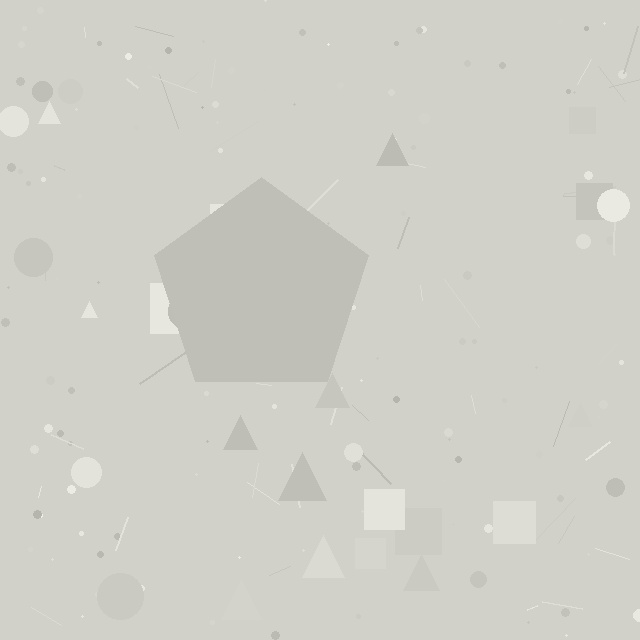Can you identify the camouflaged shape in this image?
The camouflaged shape is a pentagon.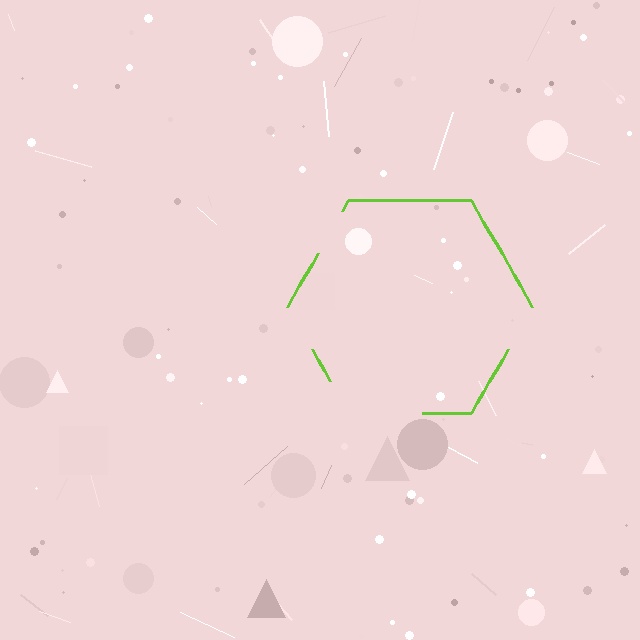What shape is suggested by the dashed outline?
The dashed outline suggests a hexagon.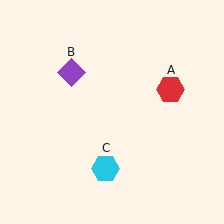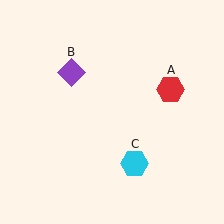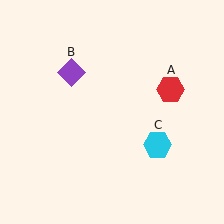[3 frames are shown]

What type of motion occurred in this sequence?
The cyan hexagon (object C) rotated counterclockwise around the center of the scene.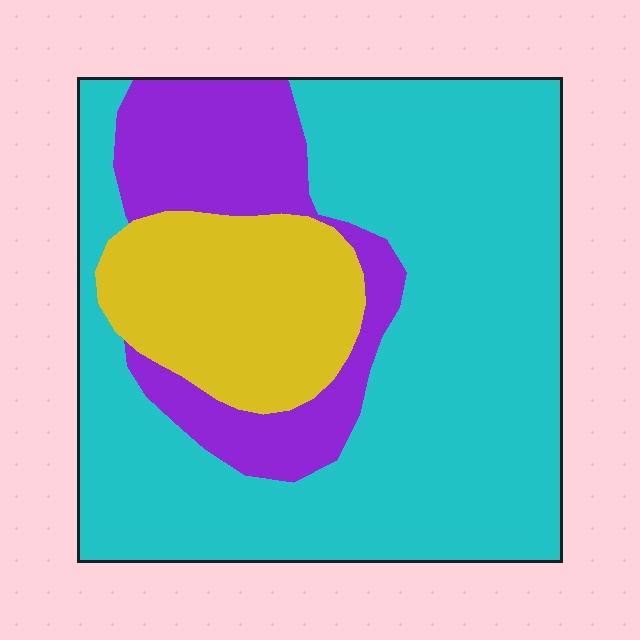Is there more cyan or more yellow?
Cyan.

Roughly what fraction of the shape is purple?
Purple covers about 20% of the shape.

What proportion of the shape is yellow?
Yellow covers 18% of the shape.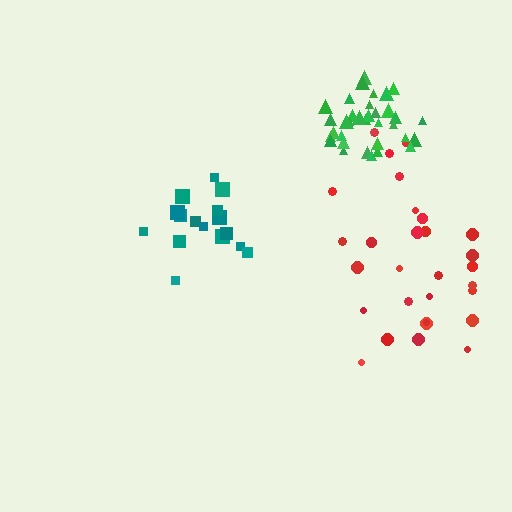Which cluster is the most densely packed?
Green.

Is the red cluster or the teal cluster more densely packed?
Teal.